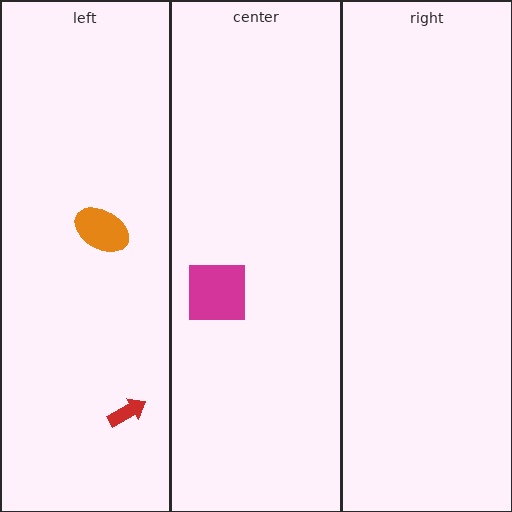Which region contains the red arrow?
The left region.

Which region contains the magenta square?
The center region.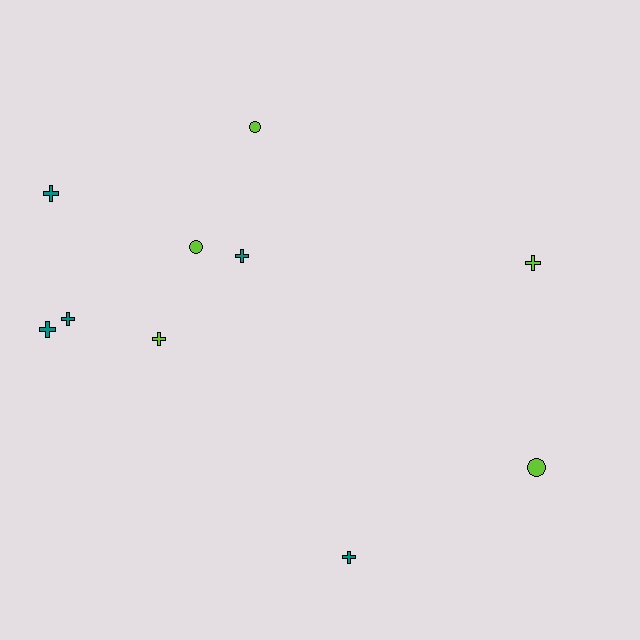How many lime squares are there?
There are no lime squares.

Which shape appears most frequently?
Cross, with 7 objects.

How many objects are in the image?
There are 10 objects.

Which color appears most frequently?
Lime, with 5 objects.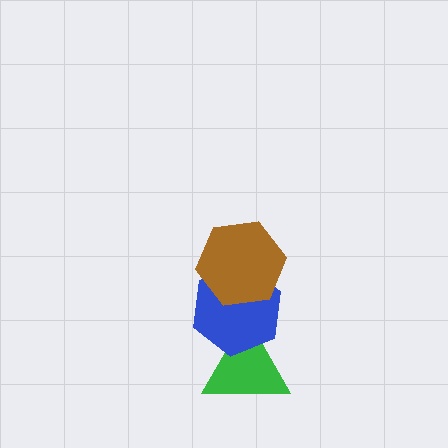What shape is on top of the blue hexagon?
The brown hexagon is on top of the blue hexagon.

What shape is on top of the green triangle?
The blue hexagon is on top of the green triangle.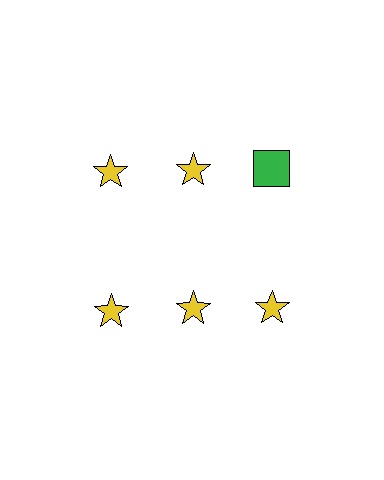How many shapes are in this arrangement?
There are 6 shapes arranged in a grid pattern.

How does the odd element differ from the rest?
It differs in both color (green instead of yellow) and shape (square instead of star).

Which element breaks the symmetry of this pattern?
The green square in the top row, center column breaks the symmetry. All other shapes are yellow stars.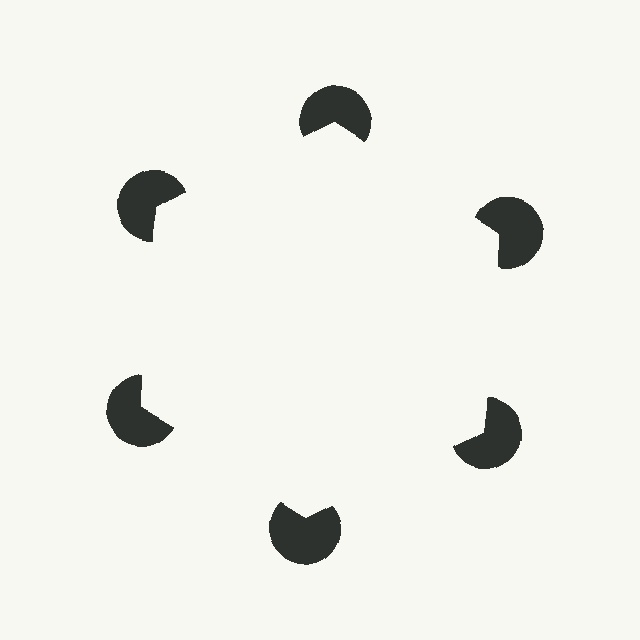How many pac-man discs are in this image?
There are 6 — one at each vertex of the illusory hexagon.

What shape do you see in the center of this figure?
An illusory hexagon — its edges are inferred from the aligned wedge cuts in the pac-man discs, not physically drawn.